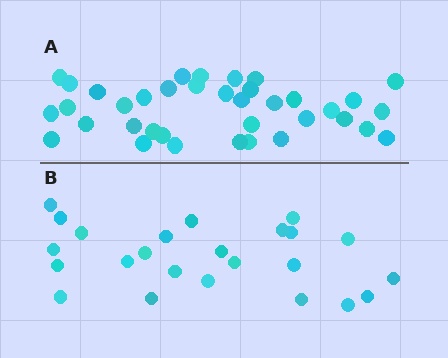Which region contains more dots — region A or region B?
Region A (the top region) has more dots.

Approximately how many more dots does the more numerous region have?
Region A has approximately 15 more dots than region B.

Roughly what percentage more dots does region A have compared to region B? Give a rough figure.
About 55% more.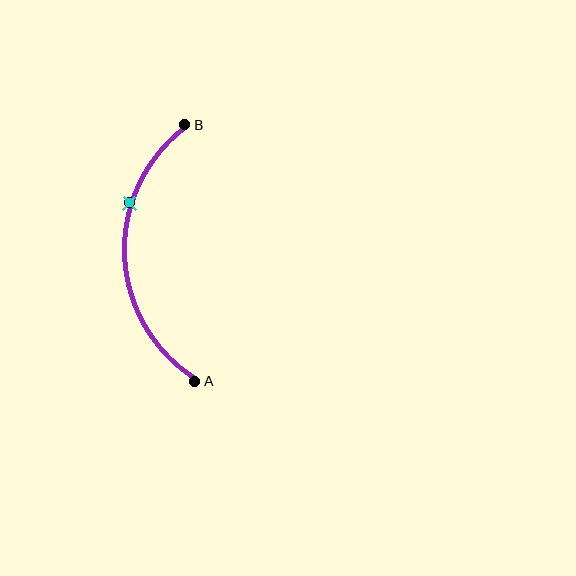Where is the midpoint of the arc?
The arc midpoint is the point on the curve farthest from the straight line joining A and B. It sits to the left of that line.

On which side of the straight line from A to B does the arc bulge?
The arc bulges to the left of the straight line connecting A and B.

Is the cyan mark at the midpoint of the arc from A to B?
No. The cyan mark lies on the arc but is closer to endpoint B. The arc midpoint would be at the point on the curve equidistant along the arc from both A and B.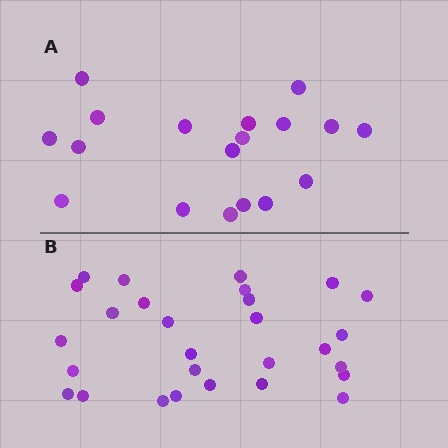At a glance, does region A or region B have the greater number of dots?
Region B (the bottom region) has more dots.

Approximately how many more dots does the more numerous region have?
Region B has roughly 10 or so more dots than region A.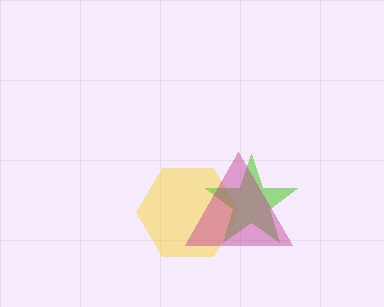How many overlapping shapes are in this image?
There are 3 overlapping shapes in the image.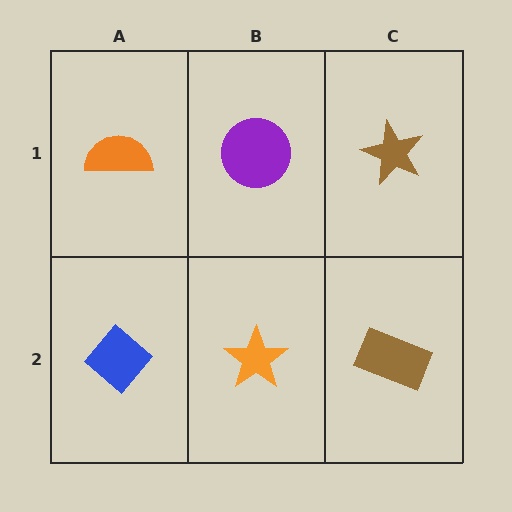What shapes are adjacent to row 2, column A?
An orange semicircle (row 1, column A), an orange star (row 2, column B).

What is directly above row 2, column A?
An orange semicircle.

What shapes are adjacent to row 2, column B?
A purple circle (row 1, column B), a blue diamond (row 2, column A), a brown rectangle (row 2, column C).